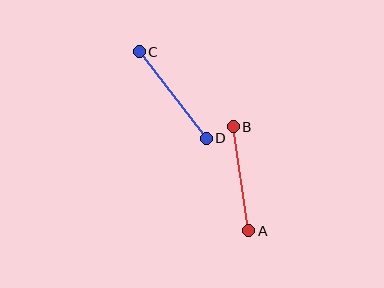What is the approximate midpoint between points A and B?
The midpoint is at approximately (241, 179) pixels.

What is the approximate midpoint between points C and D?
The midpoint is at approximately (173, 95) pixels.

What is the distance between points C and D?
The distance is approximately 110 pixels.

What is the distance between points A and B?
The distance is approximately 105 pixels.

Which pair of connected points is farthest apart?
Points C and D are farthest apart.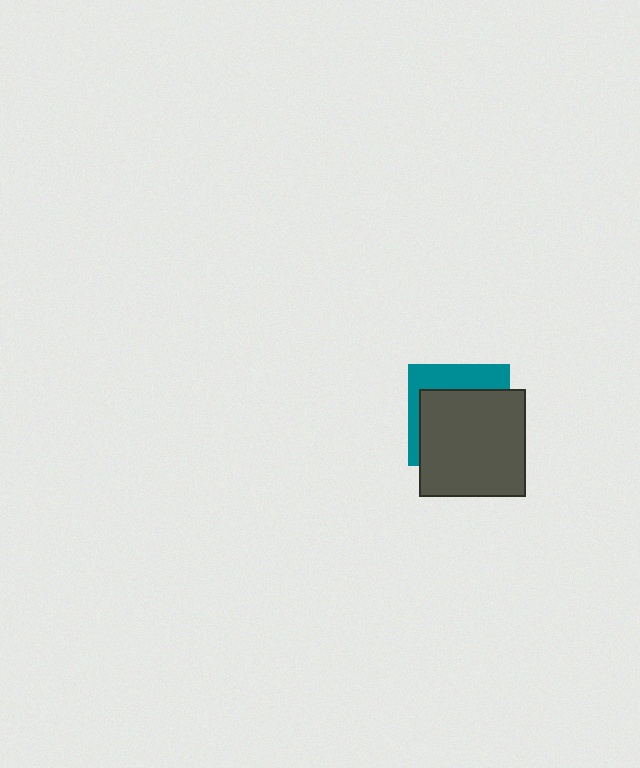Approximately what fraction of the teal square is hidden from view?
Roughly 66% of the teal square is hidden behind the dark gray square.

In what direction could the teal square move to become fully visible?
The teal square could move toward the upper-left. That would shift it out from behind the dark gray square entirely.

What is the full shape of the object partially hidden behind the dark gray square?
The partially hidden object is a teal square.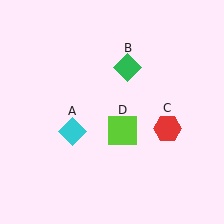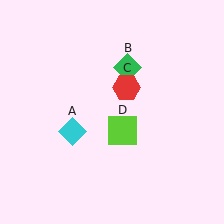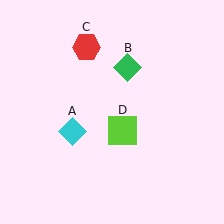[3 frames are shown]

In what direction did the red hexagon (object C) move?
The red hexagon (object C) moved up and to the left.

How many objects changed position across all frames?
1 object changed position: red hexagon (object C).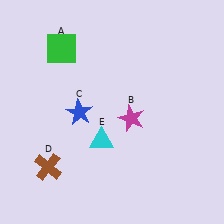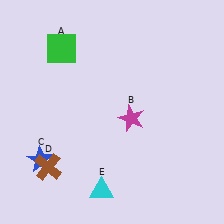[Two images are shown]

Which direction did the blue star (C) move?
The blue star (C) moved down.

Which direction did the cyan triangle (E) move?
The cyan triangle (E) moved down.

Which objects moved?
The objects that moved are: the blue star (C), the cyan triangle (E).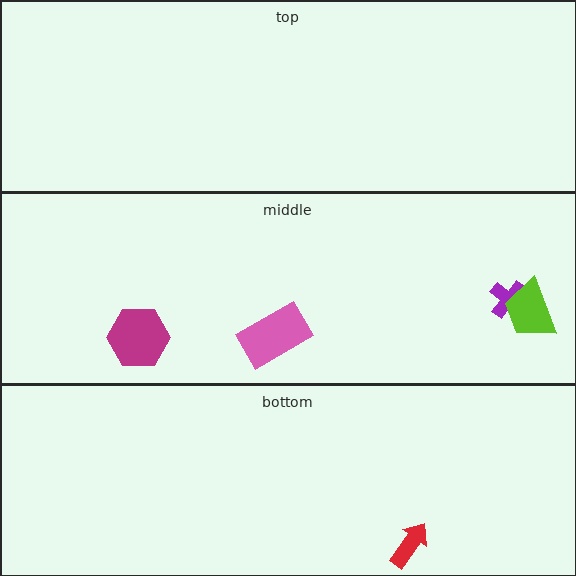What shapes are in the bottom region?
The red arrow.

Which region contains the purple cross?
The middle region.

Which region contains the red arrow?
The bottom region.